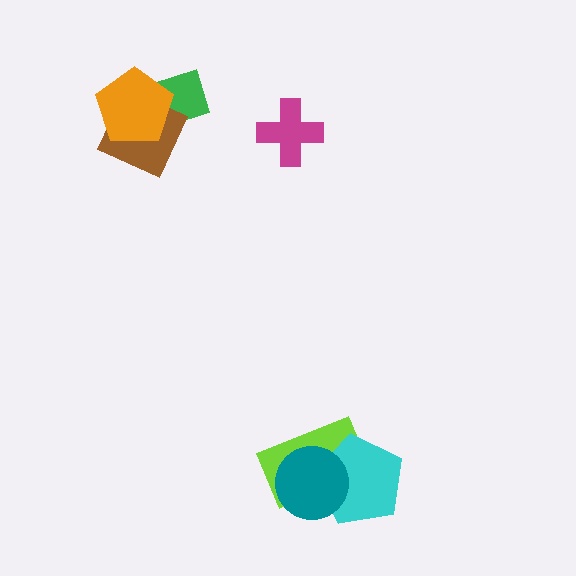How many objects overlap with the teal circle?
2 objects overlap with the teal circle.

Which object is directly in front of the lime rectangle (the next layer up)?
The cyan pentagon is directly in front of the lime rectangle.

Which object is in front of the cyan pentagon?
The teal circle is in front of the cyan pentagon.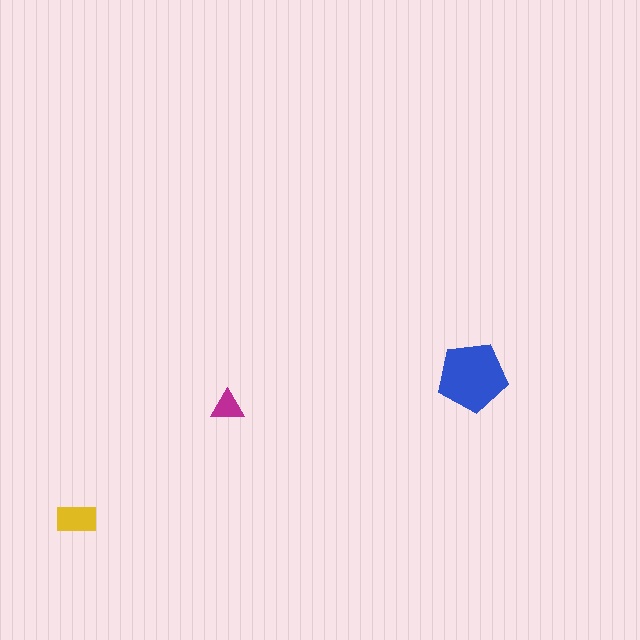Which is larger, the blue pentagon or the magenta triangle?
The blue pentagon.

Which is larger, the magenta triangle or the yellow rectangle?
The yellow rectangle.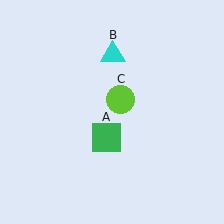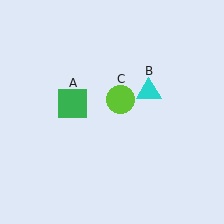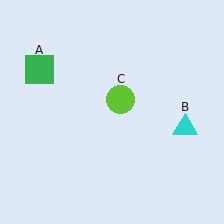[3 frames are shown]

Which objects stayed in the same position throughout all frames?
Lime circle (object C) remained stationary.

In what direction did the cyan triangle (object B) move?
The cyan triangle (object B) moved down and to the right.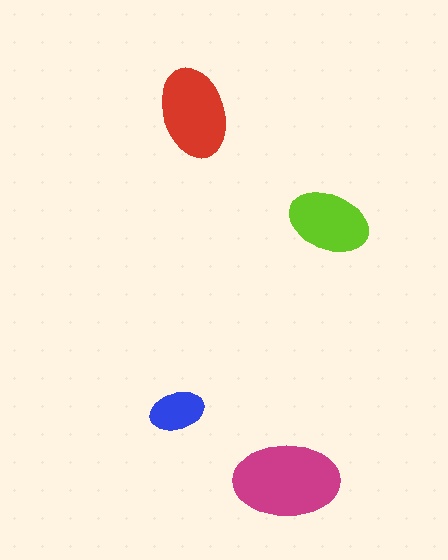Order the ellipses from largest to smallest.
the magenta one, the red one, the lime one, the blue one.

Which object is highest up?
The red ellipse is topmost.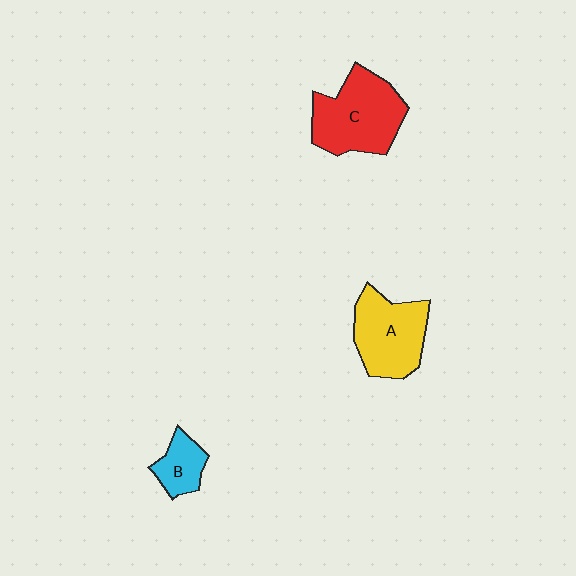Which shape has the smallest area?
Shape B (cyan).